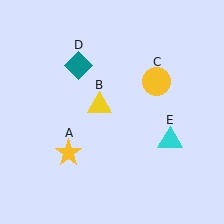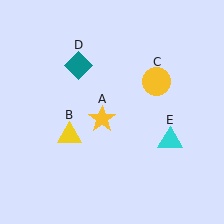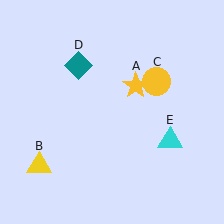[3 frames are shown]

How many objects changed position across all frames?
2 objects changed position: yellow star (object A), yellow triangle (object B).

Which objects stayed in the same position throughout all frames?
Yellow circle (object C) and teal diamond (object D) and cyan triangle (object E) remained stationary.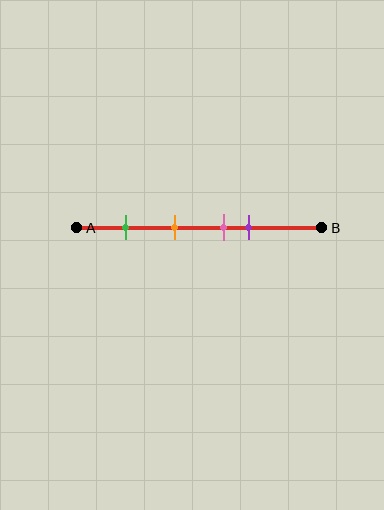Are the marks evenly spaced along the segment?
No, the marks are not evenly spaced.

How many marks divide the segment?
There are 4 marks dividing the segment.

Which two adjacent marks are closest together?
The pink and purple marks are the closest adjacent pair.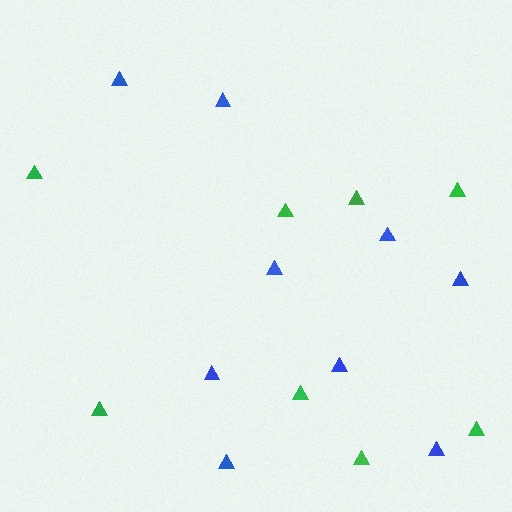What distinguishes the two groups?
There are 2 groups: one group of green triangles (8) and one group of blue triangles (9).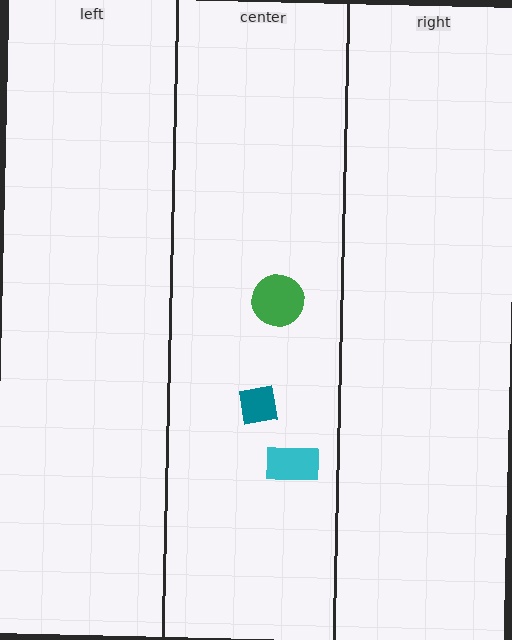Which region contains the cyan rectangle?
The center region.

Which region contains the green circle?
The center region.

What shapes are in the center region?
The cyan rectangle, the teal square, the green circle.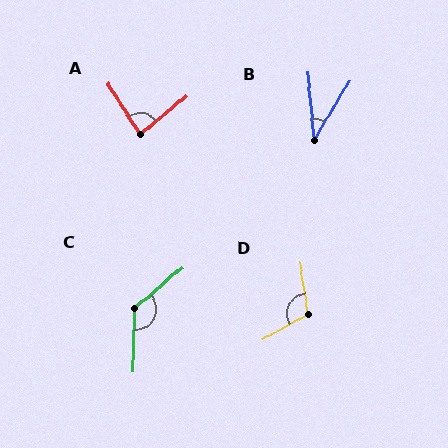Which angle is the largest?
C, at approximately 132 degrees.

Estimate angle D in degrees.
Approximately 110 degrees.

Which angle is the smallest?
B, at approximately 35 degrees.